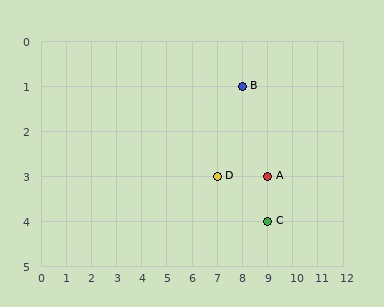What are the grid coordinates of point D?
Point D is at grid coordinates (7, 3).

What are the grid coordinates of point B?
Point B is at grid coordinates (8, 1).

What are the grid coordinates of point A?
Point A is at grid coordinates (9, 3).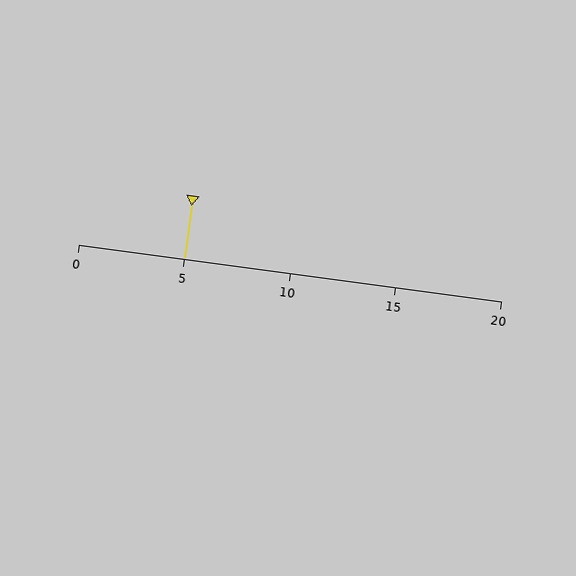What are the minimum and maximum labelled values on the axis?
The axis runs from 0 to 20.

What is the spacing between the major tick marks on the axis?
The major ticks are spaced 5 apart.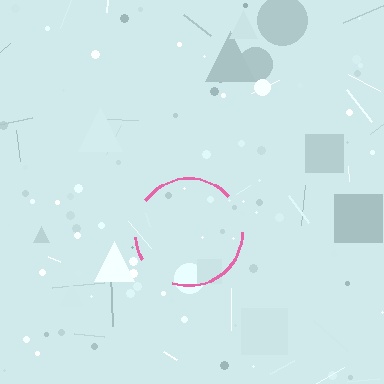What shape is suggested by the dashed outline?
The dashed outline suggests a circle.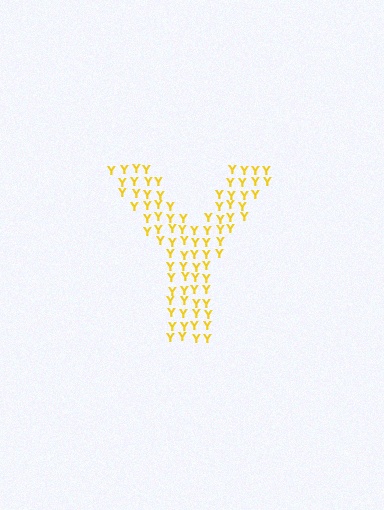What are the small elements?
The small elements are letter Y's.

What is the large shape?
The large shape is the letter Y.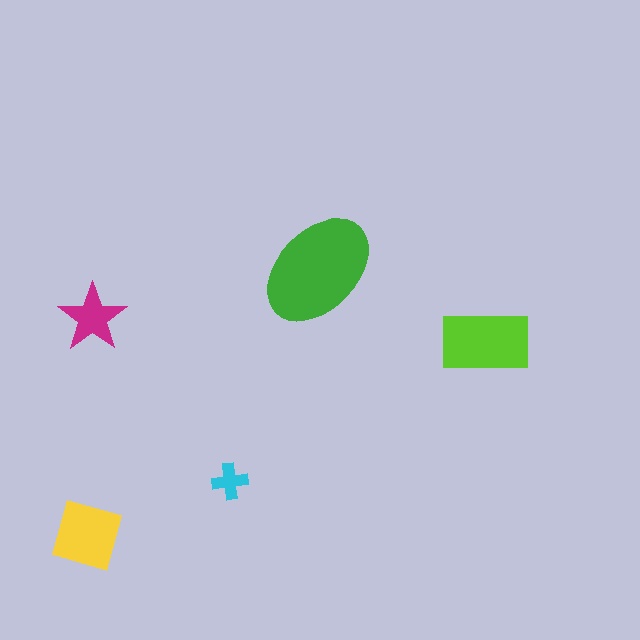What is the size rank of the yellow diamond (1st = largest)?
3rd.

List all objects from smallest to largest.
The cyan cross, the magenta star, the yellow diamond, the lime rectangle, the green ellipse.